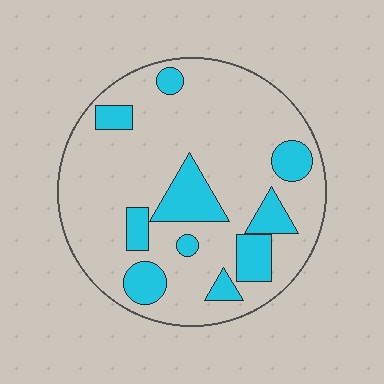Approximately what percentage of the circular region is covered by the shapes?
Approximately 20%.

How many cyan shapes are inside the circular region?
10.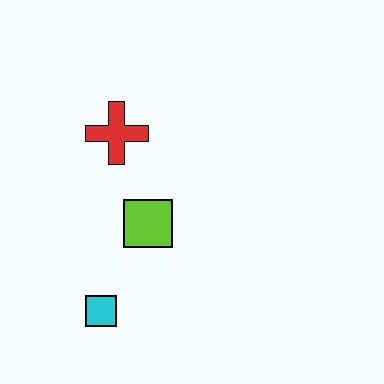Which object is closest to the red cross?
The lime square is closest to the red cross.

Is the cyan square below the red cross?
Yes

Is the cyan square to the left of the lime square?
Yes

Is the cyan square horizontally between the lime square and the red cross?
No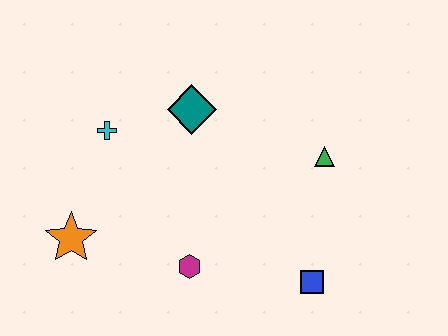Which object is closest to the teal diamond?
The cyan cross is closest to the teal diamond.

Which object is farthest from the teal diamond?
The blue square is farthest from the teal diamond.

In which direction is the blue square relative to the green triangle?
The blue square is below the green triangle.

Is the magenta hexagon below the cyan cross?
Yes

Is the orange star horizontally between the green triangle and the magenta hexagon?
No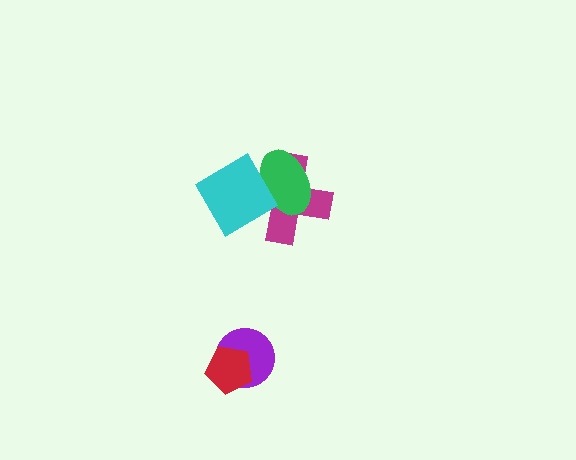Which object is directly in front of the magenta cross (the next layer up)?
The green ellipse is directly in front of the magenta cross.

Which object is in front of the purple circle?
The red pentagon is in front of the purple circle.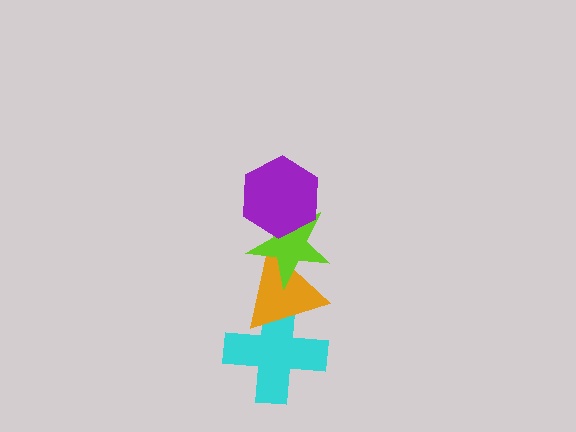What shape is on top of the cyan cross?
The orange triangle is on top of the cyan cross.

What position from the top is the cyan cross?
The cyan cross is 4th from the top.